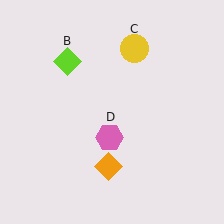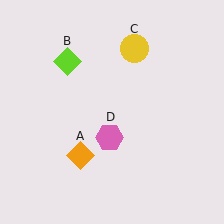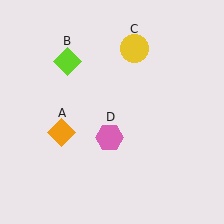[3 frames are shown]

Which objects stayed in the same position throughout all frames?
Lime diamond (object B) and yellow circle (object C) and pink hexagon (object D) remained stationary.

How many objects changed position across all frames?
1 object changed position: orange diamond (object A).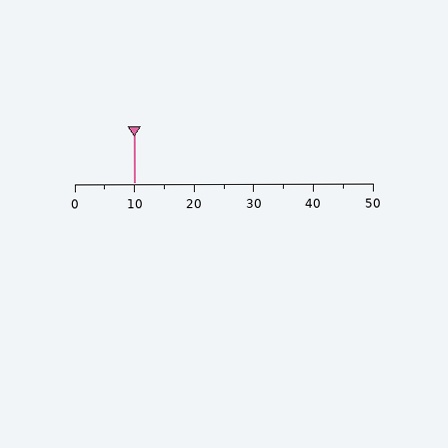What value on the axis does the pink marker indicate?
The marker indicates approximately 10.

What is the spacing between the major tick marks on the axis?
The major ticks are spaced 10 apart.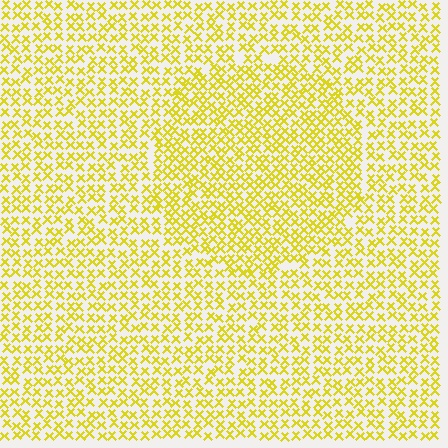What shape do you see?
I see a circle.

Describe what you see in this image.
The image contains small yellow elements arranged at two different densities. A circle-shaped region is visible where the elements are more densely packed than the surrounding area.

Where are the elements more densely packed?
The elements are more densely packed inside the circle boundary.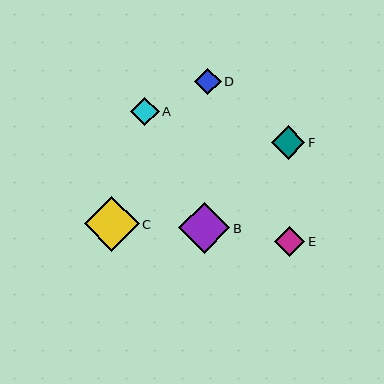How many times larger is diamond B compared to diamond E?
Diamond B is approximately 1.7 times the size of diamond E.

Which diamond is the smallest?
Diamond D is the smallest with a size of approximately 26 pixels.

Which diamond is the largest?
Diamond C is the largest with a size of approximately 55 pixels.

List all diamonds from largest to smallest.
From largest to smallest: C, B, F, E, A, D.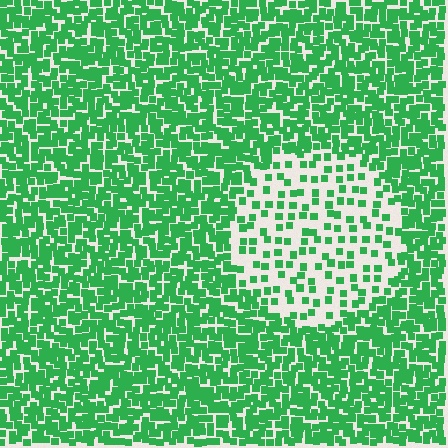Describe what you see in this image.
The image contains small green elements arranged at two different densities. A circle-shaped region is visible where the elements are less densely packed than the surrounding area.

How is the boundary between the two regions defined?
The boundary is defined by a change in element density (approximately 2.8x ratio). All elements are the same color, size, and shape.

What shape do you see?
I see a circle.